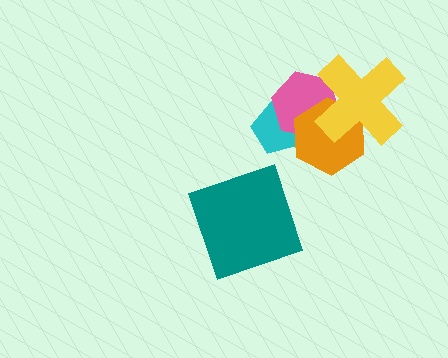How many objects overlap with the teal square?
0 objects overlap with the teal square.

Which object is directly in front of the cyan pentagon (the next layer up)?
The pink hexagon is directly in front of the cyan pentagon.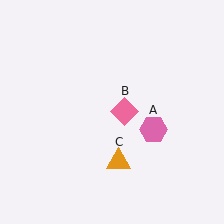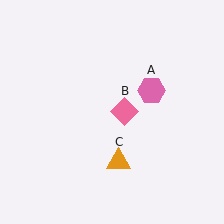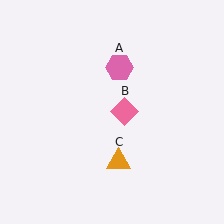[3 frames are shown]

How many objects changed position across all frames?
1 object changed position: pink hexagon (object A).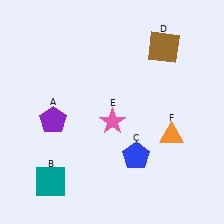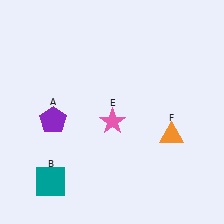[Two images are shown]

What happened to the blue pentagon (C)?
The blue pentagon (C) was removed in Image 2. It was in the bottom-right area of Image 1.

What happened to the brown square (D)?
The brown square (D) was removed in Image 2. It was in the top-right area of Image 1.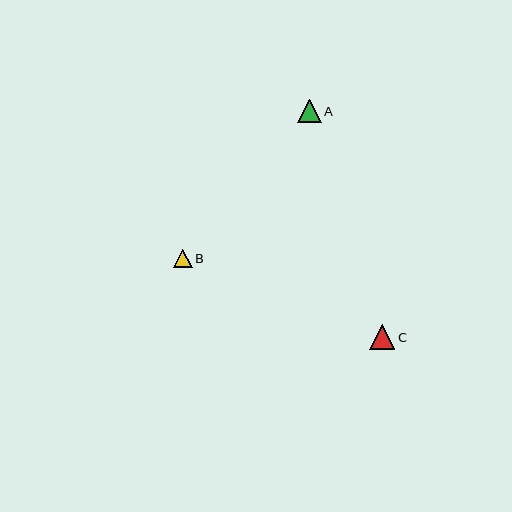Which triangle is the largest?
Triangle C is the largest with a size of approximately 25 pixels.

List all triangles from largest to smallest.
From largest to smallest: C, A, B.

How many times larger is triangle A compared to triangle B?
Triangle A is approximately 1.3 times the size of triangle B.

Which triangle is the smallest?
Triangle B is the smallest with a size of approximately 18 pixels.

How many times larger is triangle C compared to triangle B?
Triangle C is approximately 1.4 times the size of triangle B.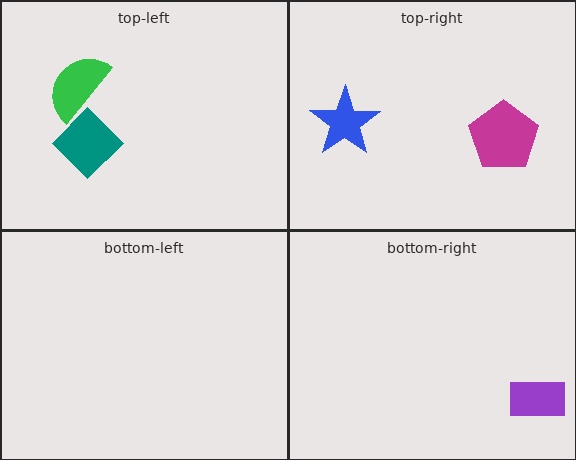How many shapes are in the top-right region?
2.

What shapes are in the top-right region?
The blue star, the magenta pentagon.